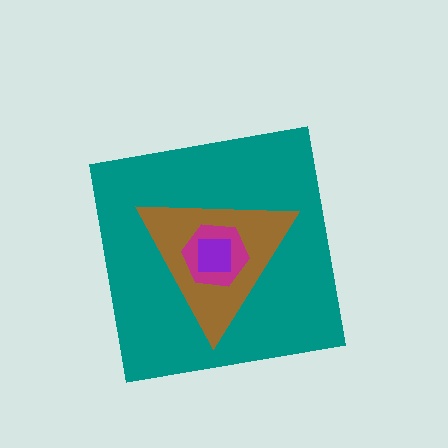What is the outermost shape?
The teal square.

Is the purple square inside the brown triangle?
Yes.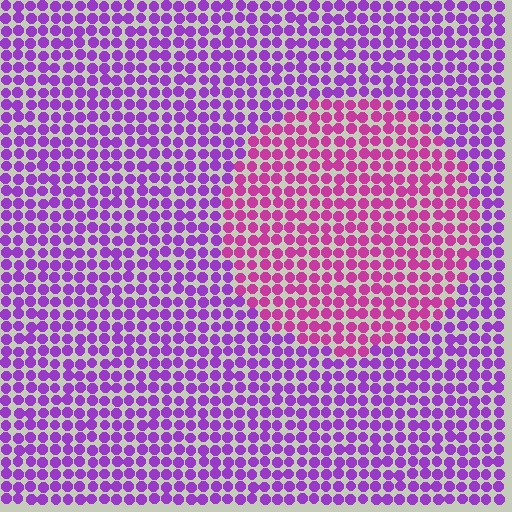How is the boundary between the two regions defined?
The boundary is defined purely by a slight shift in hue (about 37 degrees). Spacing, size, and orientation are identical on both sides.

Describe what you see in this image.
The image is filled with small purple elements in a uniform arrangement. A circle-shaped region is visible where the elements are tinted to a slightly different hue, forming a subtle color boundary.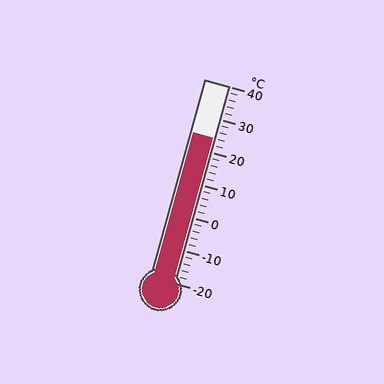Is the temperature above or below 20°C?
The temperature is above 20°C.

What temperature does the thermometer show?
The thermometer shows approximately 24°C.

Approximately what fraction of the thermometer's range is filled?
The thermometer is filled to approximately 75% of its range.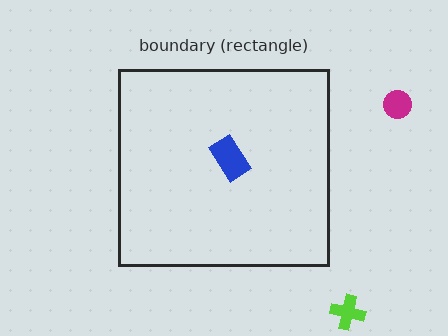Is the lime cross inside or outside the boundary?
Outside.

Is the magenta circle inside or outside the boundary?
Outside.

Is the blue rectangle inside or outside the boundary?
Inside.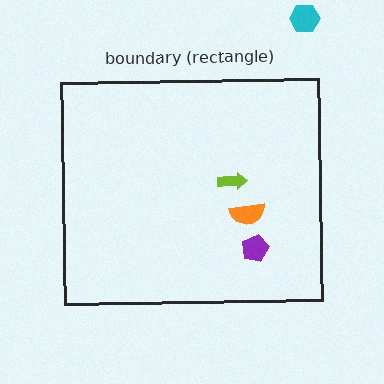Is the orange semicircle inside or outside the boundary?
Inside.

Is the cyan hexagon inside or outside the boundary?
Outside.